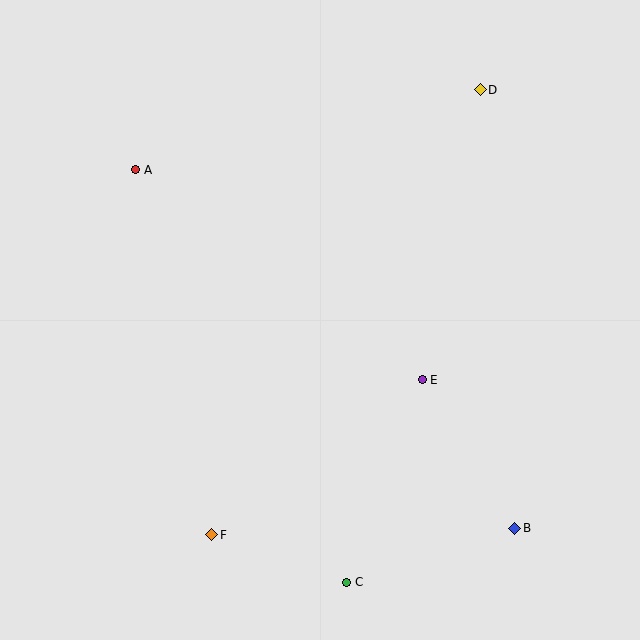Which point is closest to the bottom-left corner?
Point F is closest to the bottom-left corner.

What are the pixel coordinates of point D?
Point D is at (480, 90).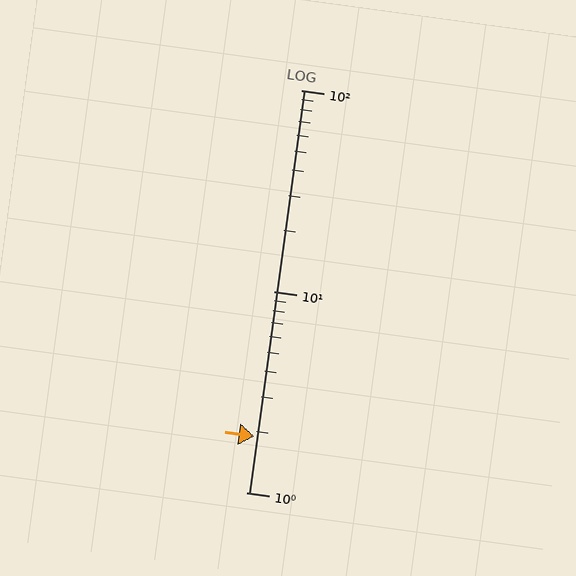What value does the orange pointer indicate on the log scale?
The pointer indicates approximately 1.9.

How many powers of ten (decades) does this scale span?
The scale spans 2 decades, from 1 to 100.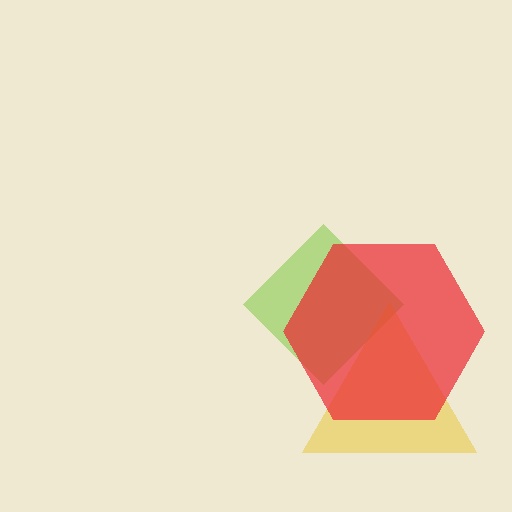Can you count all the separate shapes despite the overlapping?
Yes, there are 3 separate shapes.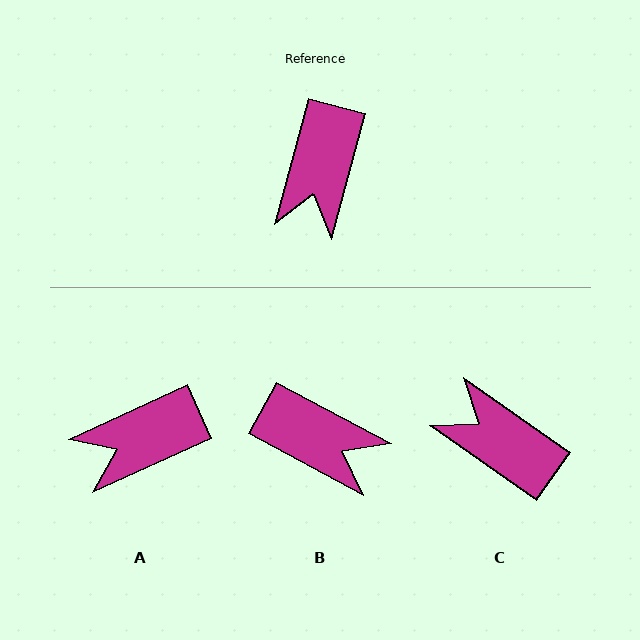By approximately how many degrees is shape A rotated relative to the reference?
Approximately 50 degrees clockwise.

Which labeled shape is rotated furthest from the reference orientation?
C, about 110 degrees away.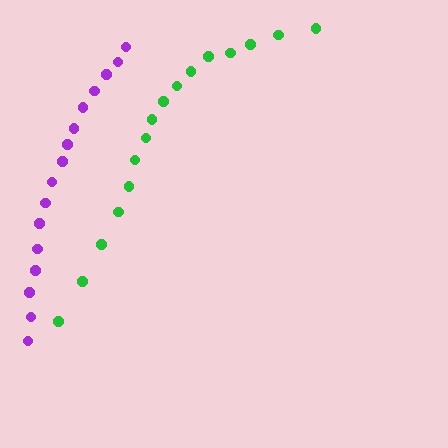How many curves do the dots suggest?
There are 2 distinct paths.